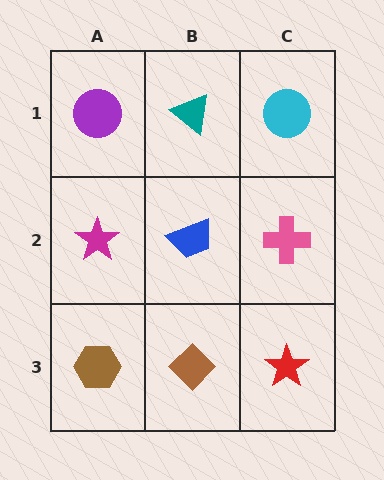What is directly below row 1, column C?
A pink cross.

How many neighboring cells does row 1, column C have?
2.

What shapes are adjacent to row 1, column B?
A blue trapezoid (row 2, column B), a purple circle (row 1, column A), a cyan circle (row 1, column C).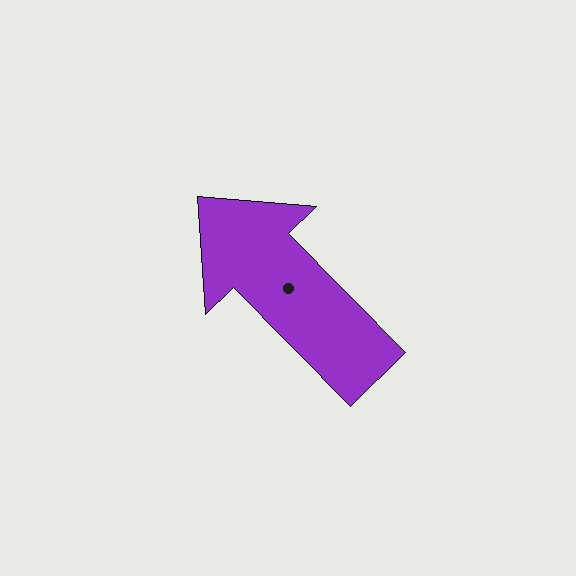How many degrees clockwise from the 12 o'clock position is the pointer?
Approximately 316 degrees.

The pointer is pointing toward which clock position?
Roughly 11 o'clock.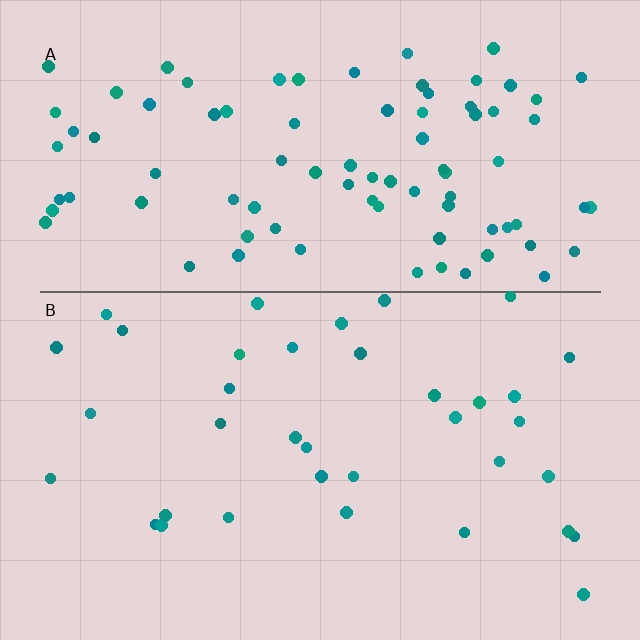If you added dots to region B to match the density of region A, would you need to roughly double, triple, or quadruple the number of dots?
Approximately triple.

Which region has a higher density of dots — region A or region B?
A (the top).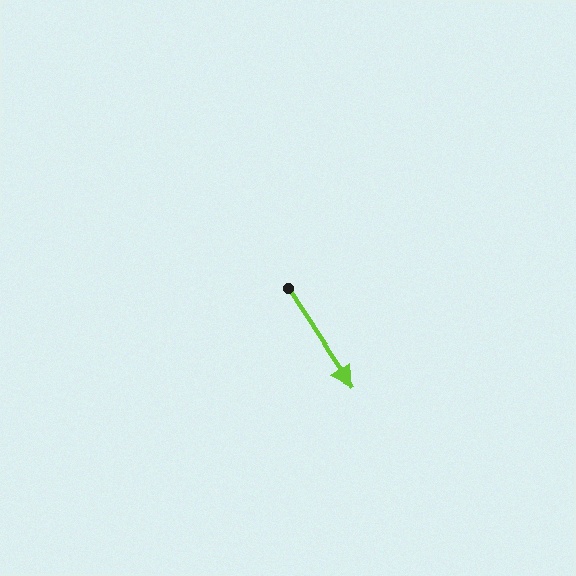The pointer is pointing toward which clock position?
Roughly 5 o'clock.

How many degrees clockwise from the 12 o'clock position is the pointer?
Approximately 147 degrees.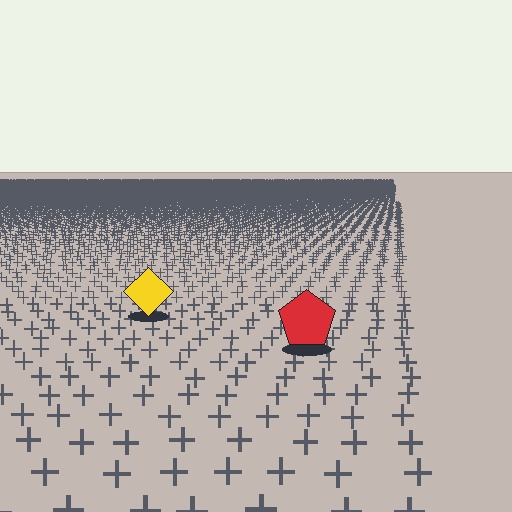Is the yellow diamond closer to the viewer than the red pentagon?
No. The red pentagon is closer — you can tell from the texture gradient: the ground texture is coarser near it.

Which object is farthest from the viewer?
The yellow diamond is farthest from the viewer. It appears smaller and the ground texture around it is denser.